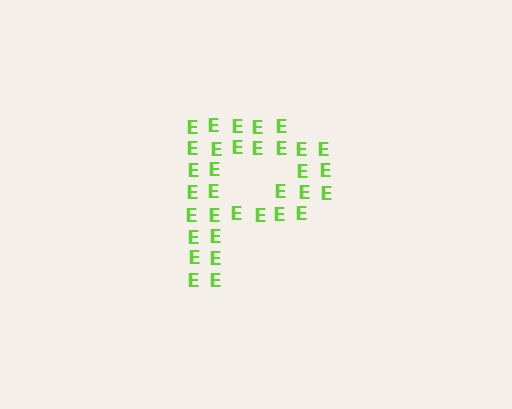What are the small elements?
The small elements are letter E's.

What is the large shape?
The large shape is the letter P.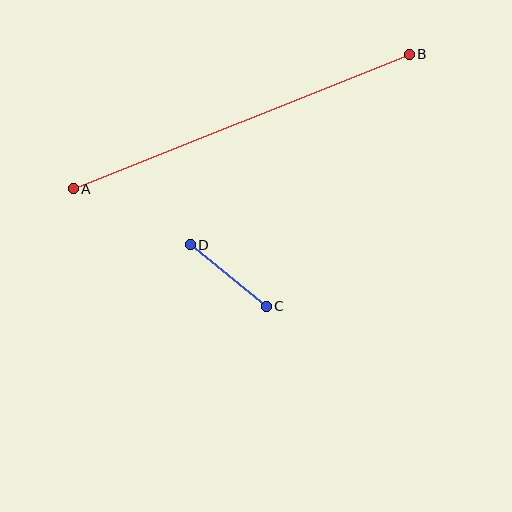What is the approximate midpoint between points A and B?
The midpoint is at approximately (241, 122) pixels.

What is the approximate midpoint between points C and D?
The midpoint is at approximately (228, 275) pixels.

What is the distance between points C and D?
The distance is approximately 98 pixels.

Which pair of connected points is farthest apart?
Points A and B are farthest apart.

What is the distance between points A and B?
The distance is approximately 362 pixels.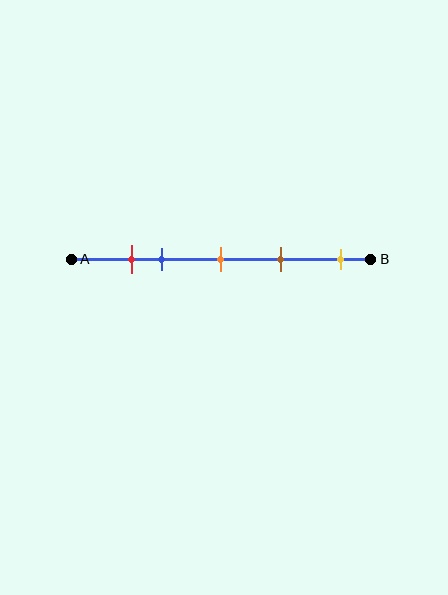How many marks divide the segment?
There are 5 marks dividing the segment.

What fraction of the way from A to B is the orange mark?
The orange mark is approximately 50% (0.5) of the way from A to B.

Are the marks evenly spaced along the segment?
No, the marks are not evenly spaced.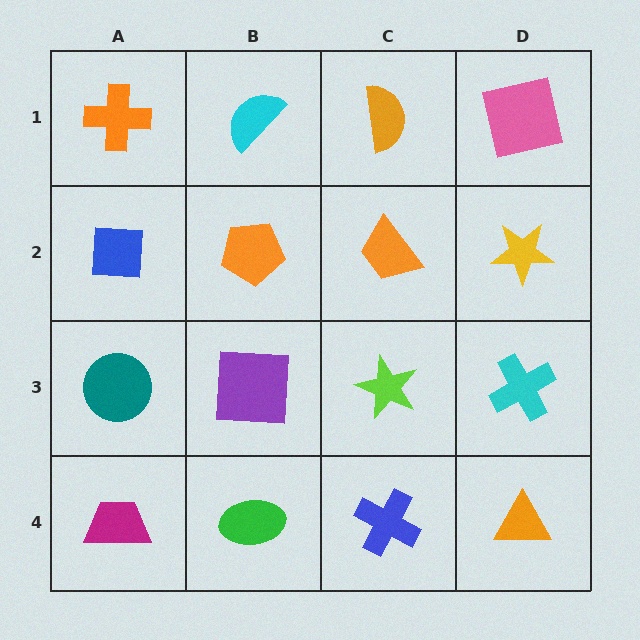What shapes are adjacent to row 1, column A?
A blue square (row 2, column A), a cyan semicircle (row 1, column B).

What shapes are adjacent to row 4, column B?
A purple square (row 3, column B), a magenta trapezoid (row 4, column A), a blue cross (row 4, column C).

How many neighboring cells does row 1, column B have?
3.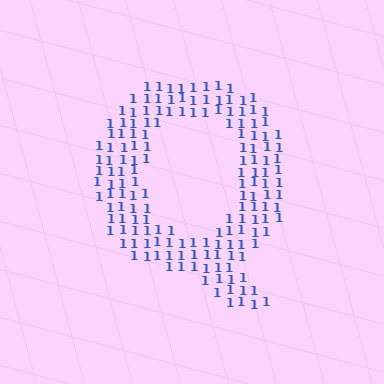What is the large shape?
The large shape is the letter Q.